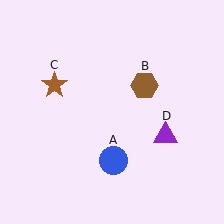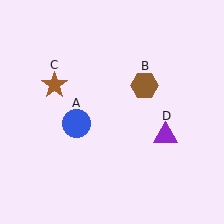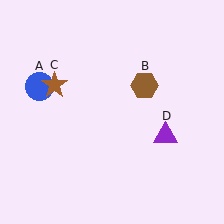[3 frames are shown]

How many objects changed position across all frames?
1 object changed position: blue circle (object A).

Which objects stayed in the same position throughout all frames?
Brown hexagon (object B) and brown star (object C) and purple triangle (object D) remained stationary.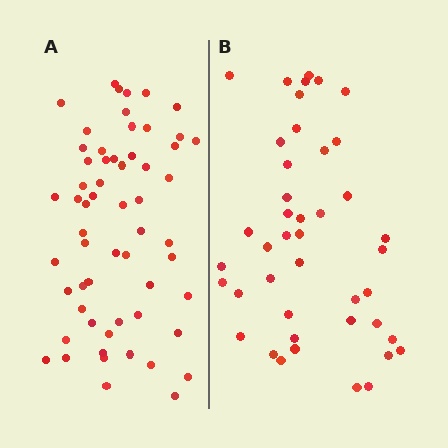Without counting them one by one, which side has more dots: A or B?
Region A (the left region) has more dots.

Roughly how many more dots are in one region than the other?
Region A has approximately 15 more dots than region B.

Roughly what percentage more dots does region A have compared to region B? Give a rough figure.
About 35% more.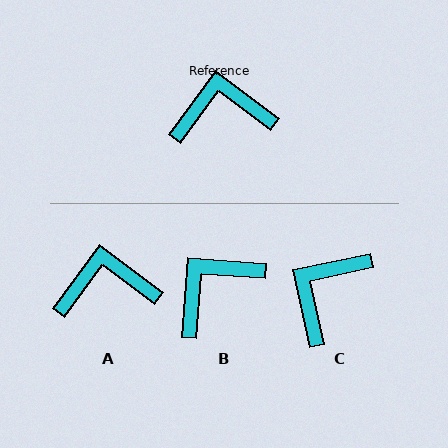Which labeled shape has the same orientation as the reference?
A.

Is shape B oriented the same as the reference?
No, it is off by about 33 degrees.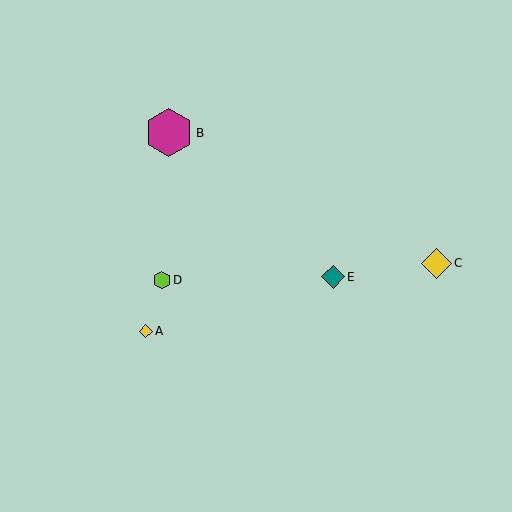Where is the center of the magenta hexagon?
The center of the magenta hexagon is at (169, 133).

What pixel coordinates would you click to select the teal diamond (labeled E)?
Click at (333, 277) to select the teal diamond E.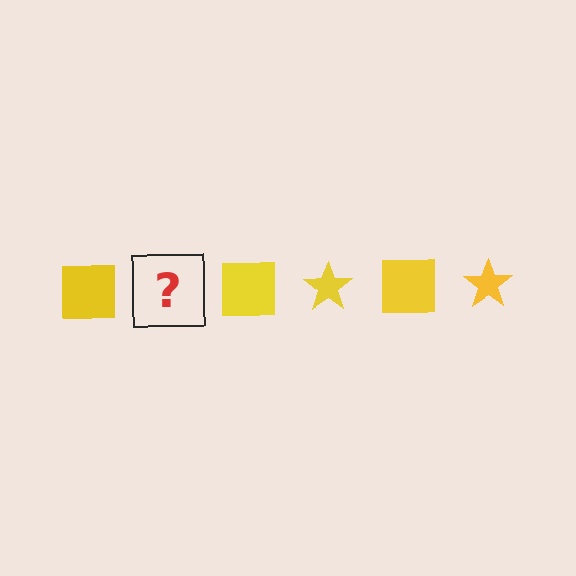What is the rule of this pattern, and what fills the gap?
The rule is that the pattern cycles through square, star shapes in yellow. The gap should be filled with a yellow star.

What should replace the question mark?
The question mark should be replaced with a yellow star.